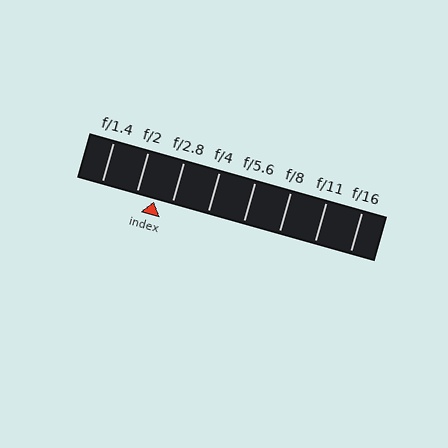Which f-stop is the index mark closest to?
The index mark is closest to f/2.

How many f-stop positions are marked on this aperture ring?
There are 8 f-stop positions marked.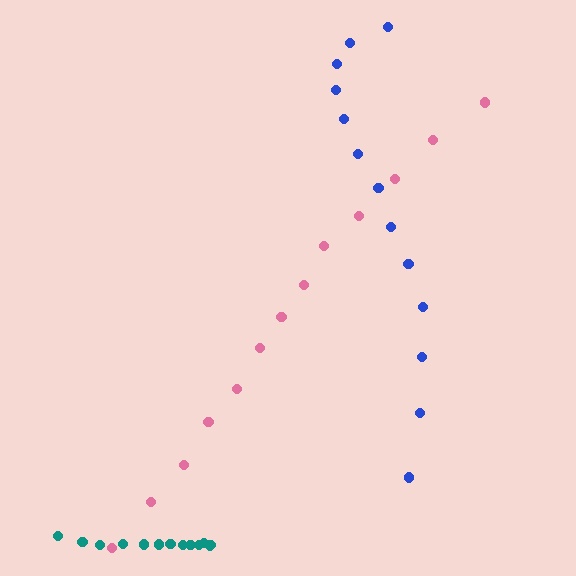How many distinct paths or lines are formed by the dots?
There are 3 distinct paths.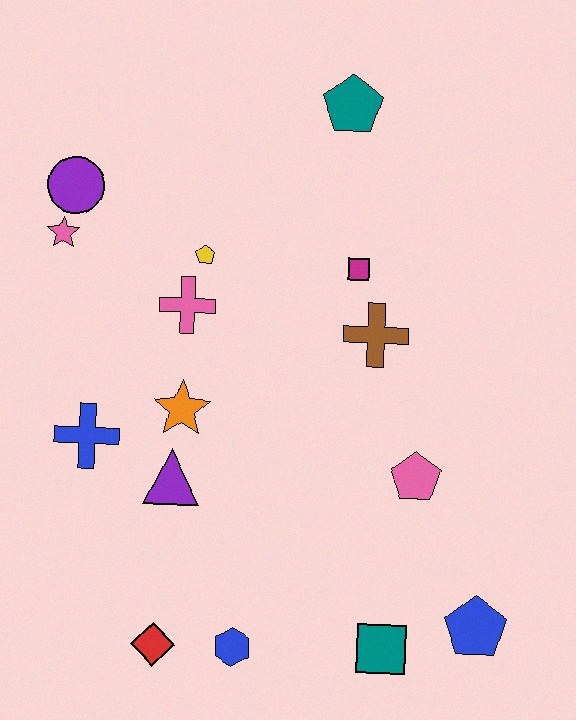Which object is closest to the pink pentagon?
The brown cross is closest to the pink pentagon.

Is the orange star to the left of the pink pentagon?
Yes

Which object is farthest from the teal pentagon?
The red diamond is farthest from the teal pentagon.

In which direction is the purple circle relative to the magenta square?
The purple circle is to the left of the magenta square.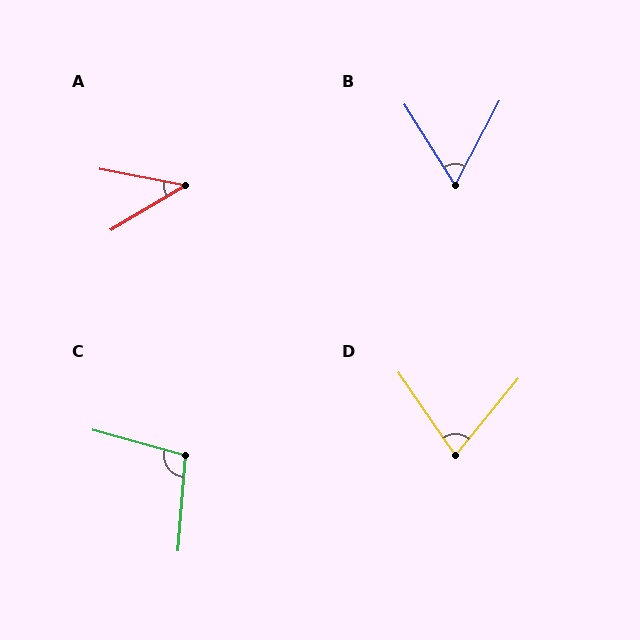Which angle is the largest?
C, at approximately 101 degrees.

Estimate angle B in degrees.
Approximately 60 degrees.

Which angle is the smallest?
A, at approximately 42 degrees.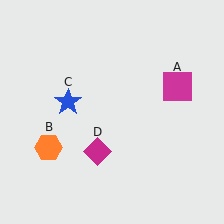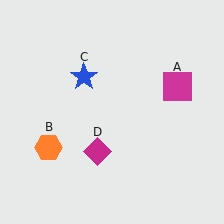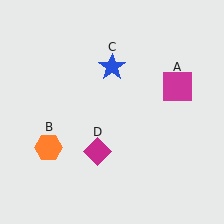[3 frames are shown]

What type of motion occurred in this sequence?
The blue star (object C) rotated clockwise around the center of the scene.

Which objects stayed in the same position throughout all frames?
Magenta square (object A) and orange hexagon (object B) and magenta diamond (object D) remained stationary.